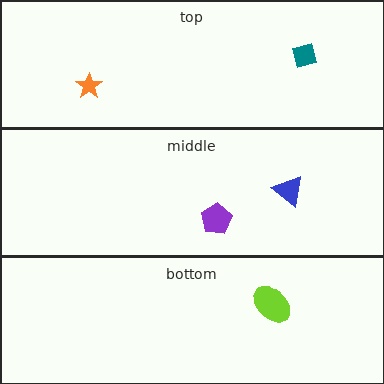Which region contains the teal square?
The top region.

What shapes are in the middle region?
The purple pentagon, the blue triangle.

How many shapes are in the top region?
2.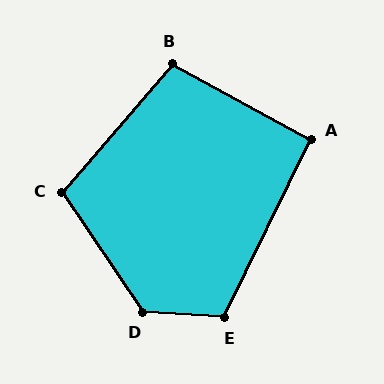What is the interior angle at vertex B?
Approximately 102 degrees (obtuse).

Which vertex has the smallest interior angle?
A, at approximately 93 degrees.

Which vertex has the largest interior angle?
D, at approximately 128 degrees.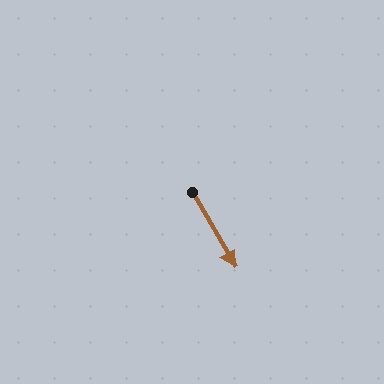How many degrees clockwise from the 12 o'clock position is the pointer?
Approximately 150 degrees.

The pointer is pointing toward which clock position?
Roughly 5 o'clock.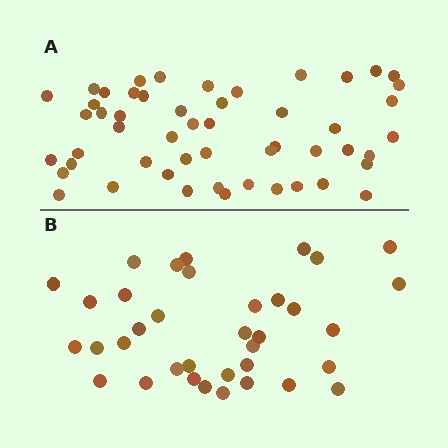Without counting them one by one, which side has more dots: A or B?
Region A (the top region) has more dots.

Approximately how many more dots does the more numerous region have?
Region A has approximately 15 more dots than region B.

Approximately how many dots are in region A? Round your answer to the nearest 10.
About 50 dots. (The exact count is 52, which rounds to 50.)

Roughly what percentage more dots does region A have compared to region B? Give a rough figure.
About 45% more.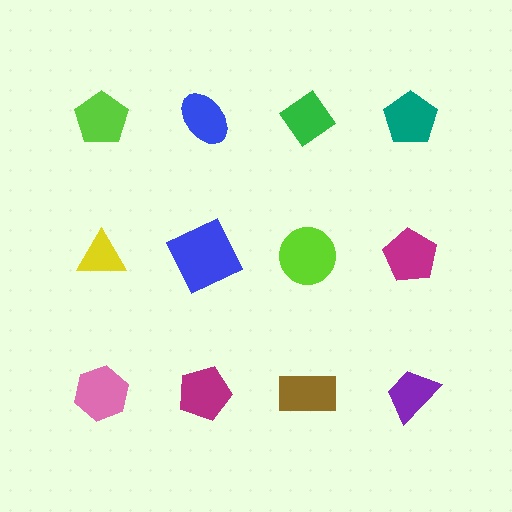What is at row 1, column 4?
A teal pentagon.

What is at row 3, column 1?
A pink hexagon.